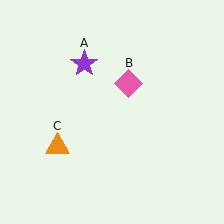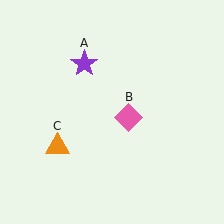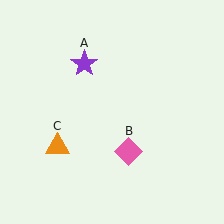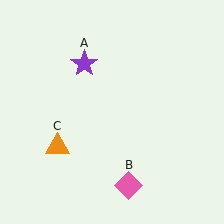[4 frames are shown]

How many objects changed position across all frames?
1 object changed position: pink diamond (object B).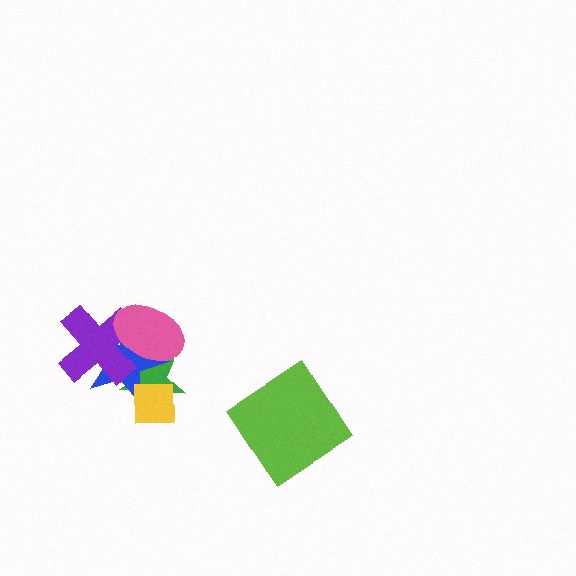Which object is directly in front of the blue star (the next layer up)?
The yellow square is directly in front of the blue star.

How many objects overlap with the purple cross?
3 objects overlap with the purple cross.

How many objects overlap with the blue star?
4 objects overlap with the blue star.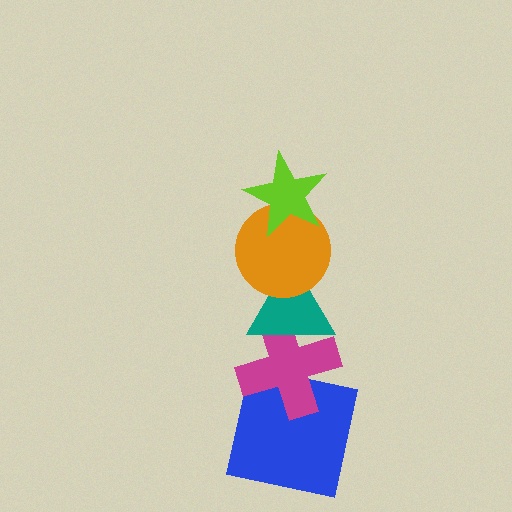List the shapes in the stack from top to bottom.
From top to bottom: the lime star, the orange circle, the teal triangle, the magenta cross, the blue square.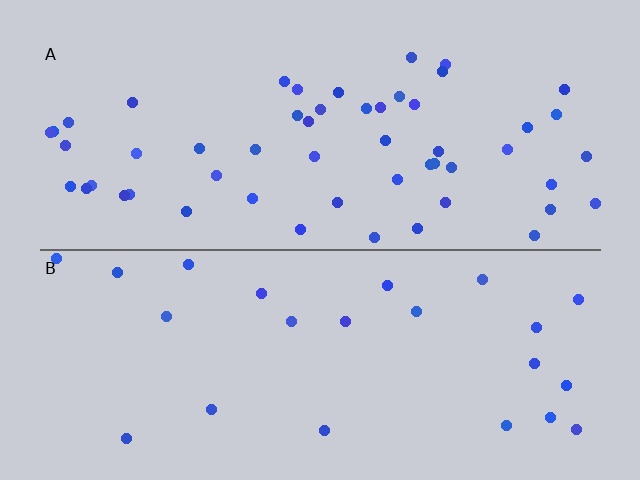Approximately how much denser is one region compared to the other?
Approximately 2.3× — region A over region B.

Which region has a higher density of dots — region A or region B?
A (the top).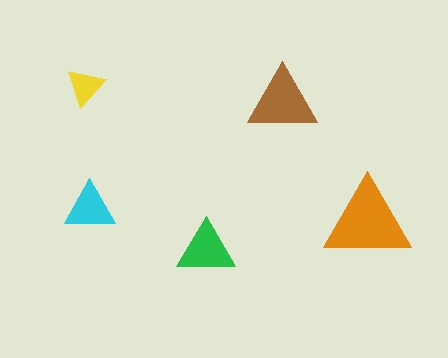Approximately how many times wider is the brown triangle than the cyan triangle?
About 1.5 times wider.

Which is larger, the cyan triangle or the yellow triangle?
The cyan one.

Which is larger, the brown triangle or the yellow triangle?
The brown one.